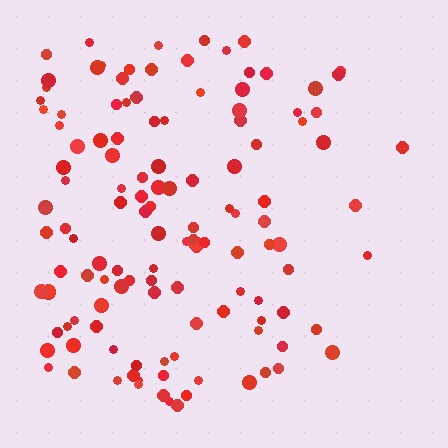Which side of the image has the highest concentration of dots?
The left.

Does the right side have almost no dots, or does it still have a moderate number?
Still a moderate number, just noticeably fewer than the left.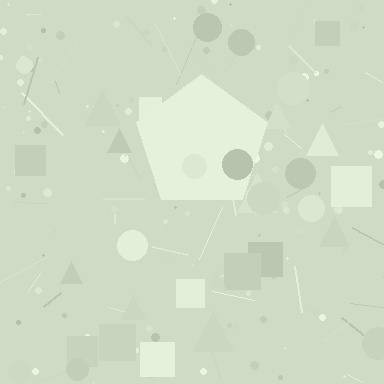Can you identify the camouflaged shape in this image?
The camouflaged shape is a pentagon.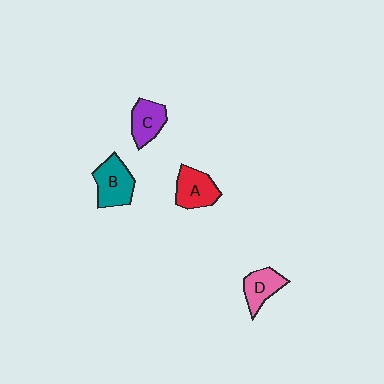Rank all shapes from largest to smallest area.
From largest to smallest: B (teal), A (red), C (purple), D (pink).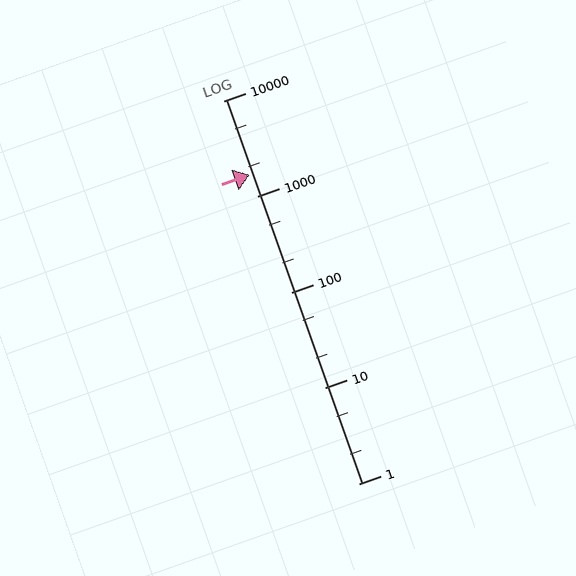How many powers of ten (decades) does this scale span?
The scale spans 4 decades, from 1 to 10000.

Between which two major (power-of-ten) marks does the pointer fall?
The pointer is between 1000 and 10000.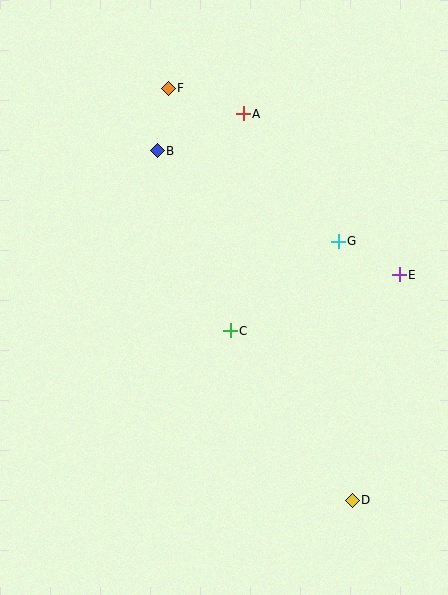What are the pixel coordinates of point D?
Point D is at (352, 500).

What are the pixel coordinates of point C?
Point C is at (230, 331).